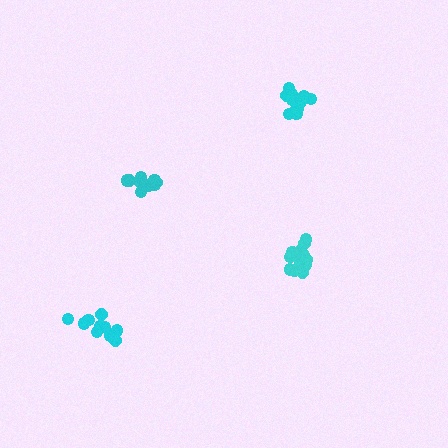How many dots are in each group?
Group 1: 15 dots, Group 2: 10 dots, Group 3: 10 dots, Group 4: 14 dots (49 total).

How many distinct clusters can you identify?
There are 4 distinct clusters.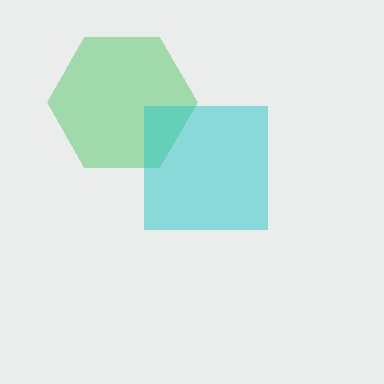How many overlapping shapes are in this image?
There are 2 overlapping shapes in the image.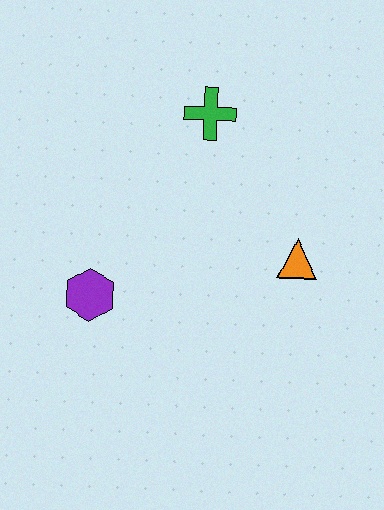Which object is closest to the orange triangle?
The green cross is closest to the orange triangle.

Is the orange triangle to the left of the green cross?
No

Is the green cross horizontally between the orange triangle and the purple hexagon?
Yes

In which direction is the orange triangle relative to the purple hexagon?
The orange triangle is to the right of the purple hexagon.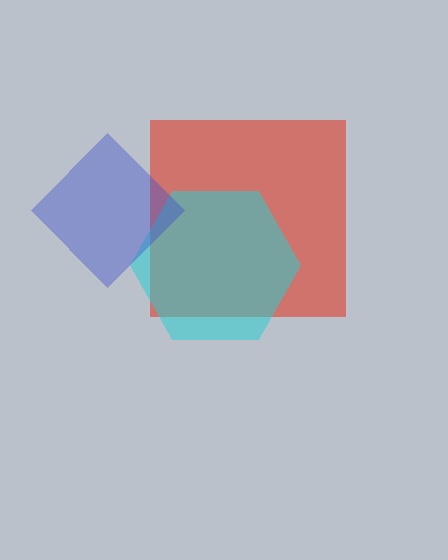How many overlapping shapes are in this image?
There are 3 overlapping shapes in the image.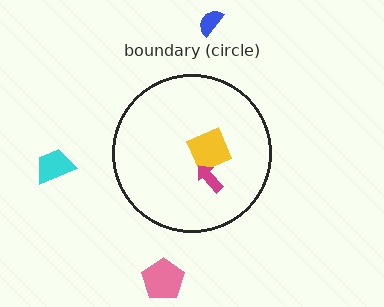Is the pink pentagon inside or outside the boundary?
Outside.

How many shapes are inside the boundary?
2 inside, 3 outside.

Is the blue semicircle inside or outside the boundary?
Outside.